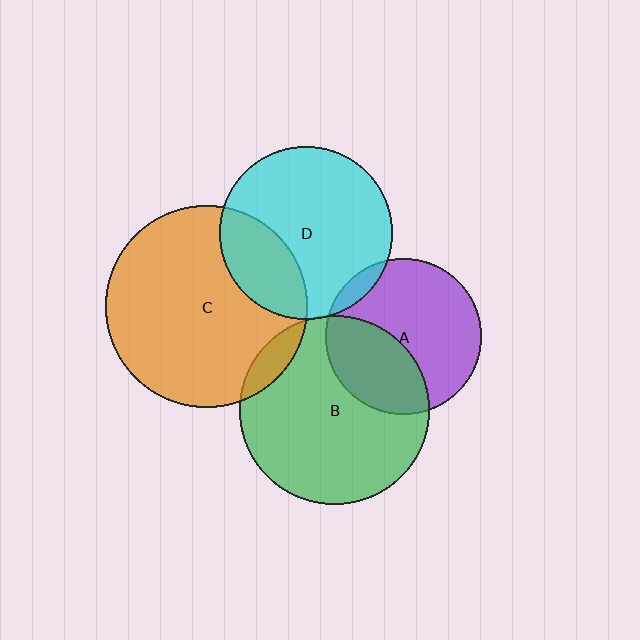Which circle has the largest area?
Circle C (orange).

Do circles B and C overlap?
Yes.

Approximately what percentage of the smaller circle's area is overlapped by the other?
Approximately 10%.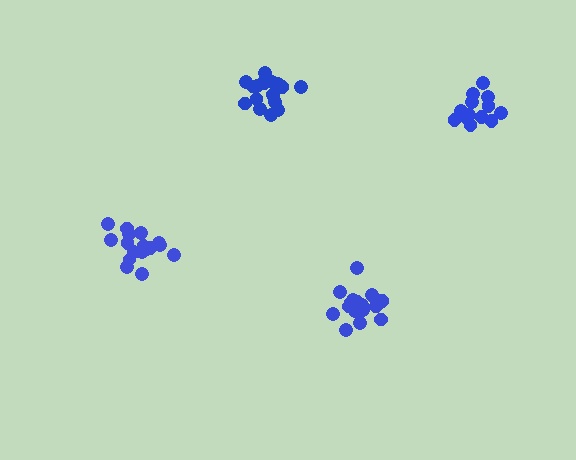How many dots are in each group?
Group 1: 17 dots, Group 2: 18 dots, Group 3: 14 dots, Group 4: 18 dots (67 total).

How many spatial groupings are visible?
There are 4 spatial groupings.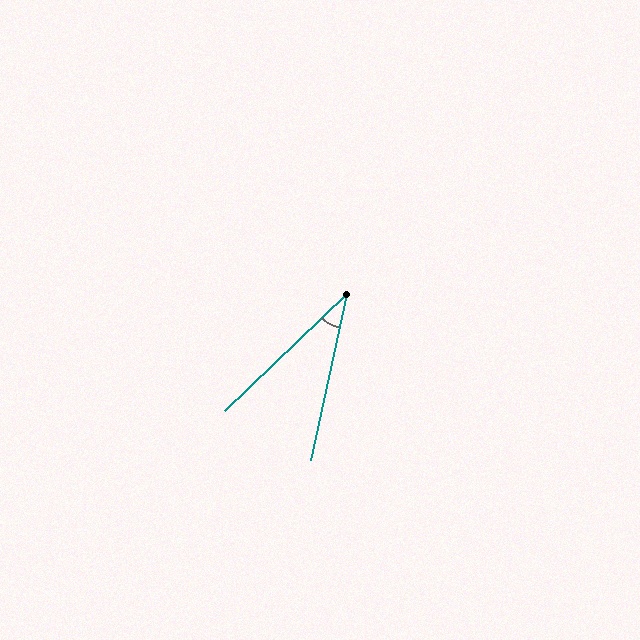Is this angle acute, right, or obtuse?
It is acute.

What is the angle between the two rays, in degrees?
Approximately 34 degrees.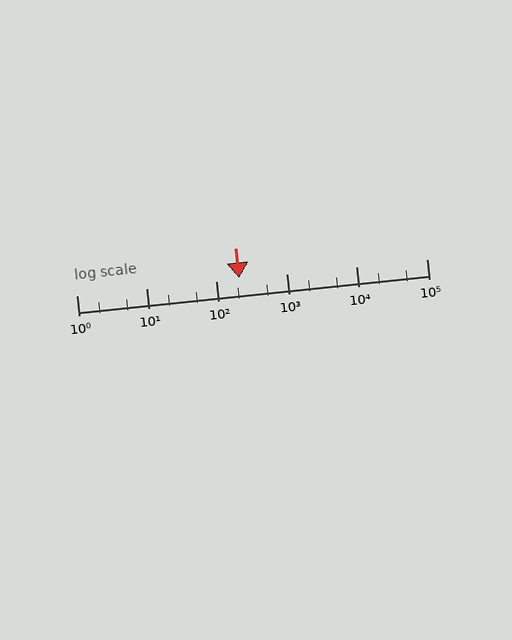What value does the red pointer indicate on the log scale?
The pointer indicates approximately 210.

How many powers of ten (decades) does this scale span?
The scale spans 5 decades, from 1 to 100000.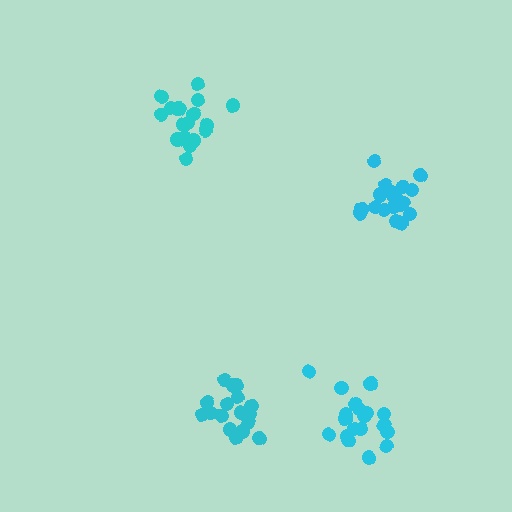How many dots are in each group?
Group 1: 18 dots, Group 2: 18 dots, Group 3: 21 dots, Group 4: 19 dots (76 total).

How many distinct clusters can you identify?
There are 4 distinct clusters.